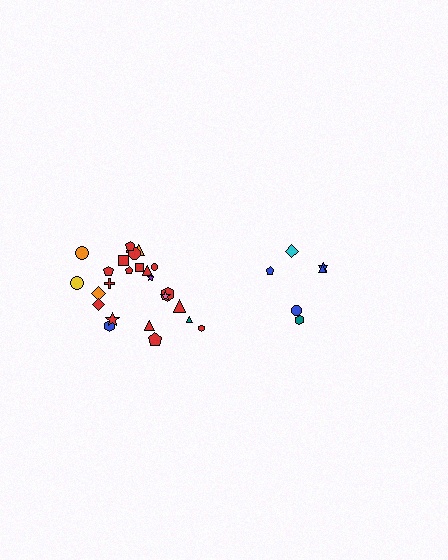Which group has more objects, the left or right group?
The left group.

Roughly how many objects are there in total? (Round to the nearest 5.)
Roughly 30 objects in total.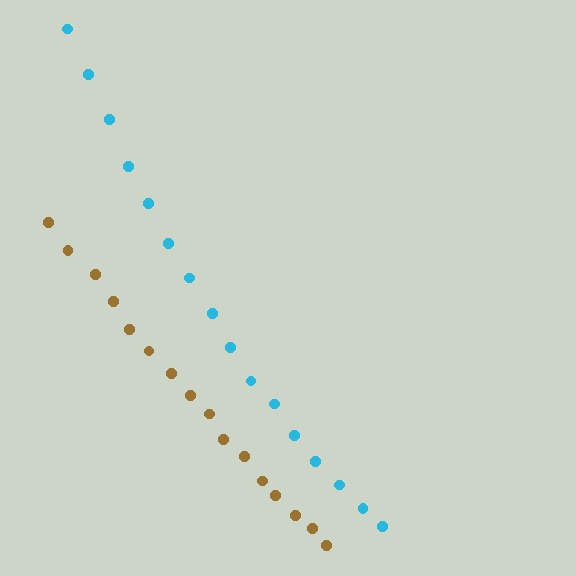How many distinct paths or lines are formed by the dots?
There are 2 distinct paths.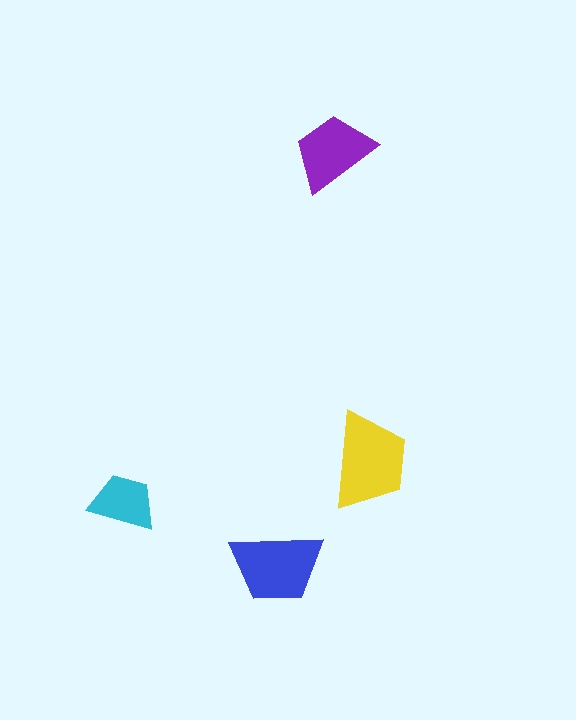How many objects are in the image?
There are 4 objects in the image.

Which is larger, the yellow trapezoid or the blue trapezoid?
The yellow one.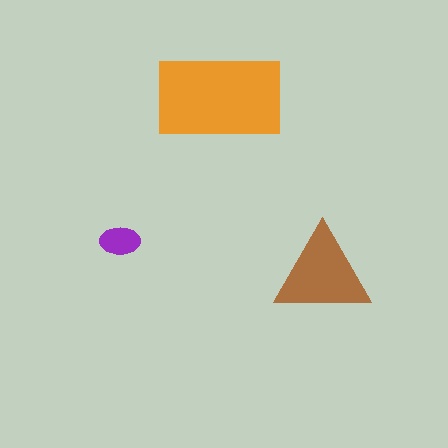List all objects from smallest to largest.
The purple ellipse, the brown triangle, the orange rectangle.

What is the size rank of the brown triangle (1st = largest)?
2nd.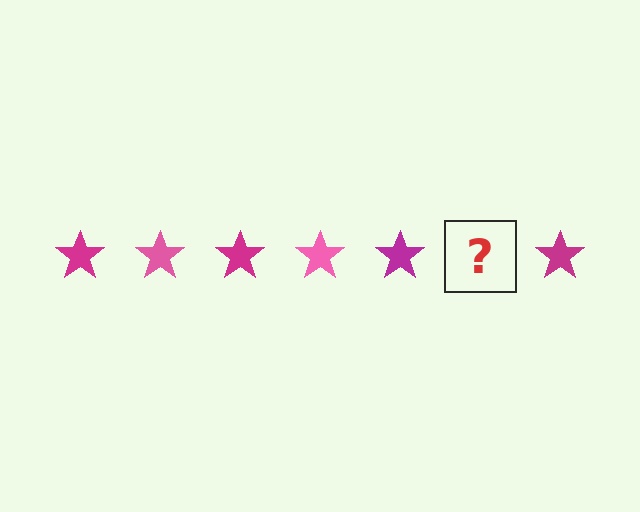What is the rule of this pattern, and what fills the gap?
The rule is that the pattern cycles through magenta, pink stars. The gap should be filled with a pink star.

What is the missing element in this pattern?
The missing element is a pink star.